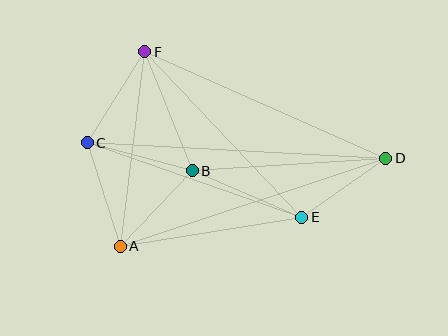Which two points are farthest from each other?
Points C and D are farthest from each other.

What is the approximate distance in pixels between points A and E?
The distance between A and E is approximately 184 pixels.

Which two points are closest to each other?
Points D and E are closest to each other.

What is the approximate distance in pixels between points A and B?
The distance between A and B is approximately 104 pixels.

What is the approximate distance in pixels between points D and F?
The distance between D and F is approximately 263 pixels.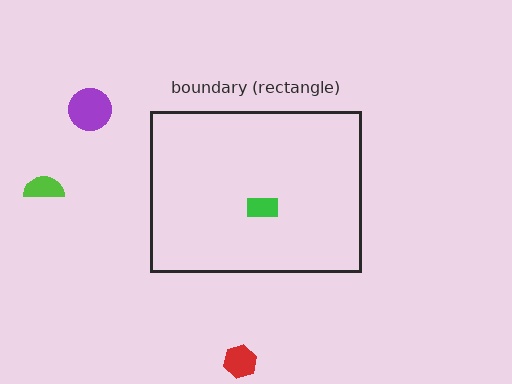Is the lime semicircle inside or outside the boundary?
Outside.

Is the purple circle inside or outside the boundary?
Outside.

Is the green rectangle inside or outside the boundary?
Inside.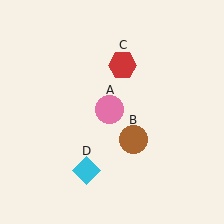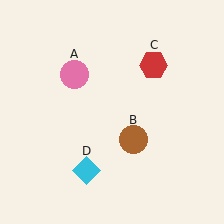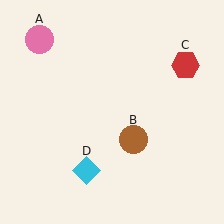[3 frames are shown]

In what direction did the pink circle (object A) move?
The pink circle (object A) moved up and to the left.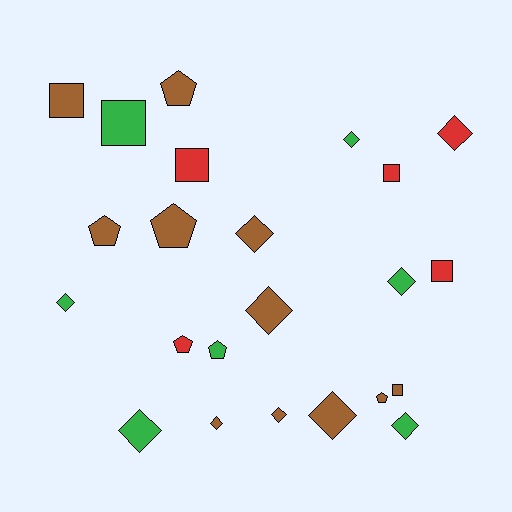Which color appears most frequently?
Brown, with 11 objects.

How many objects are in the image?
There are 23 objects.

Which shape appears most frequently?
Diamond, with 11 objects.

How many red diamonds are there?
There is 1 red diamond.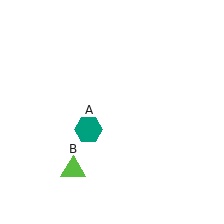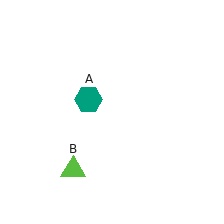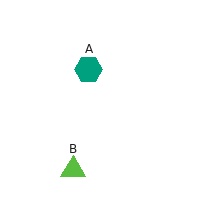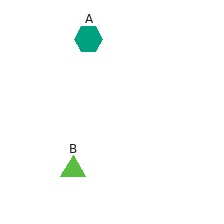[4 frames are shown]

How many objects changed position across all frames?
1 object changed position: teal hexagon (object A).